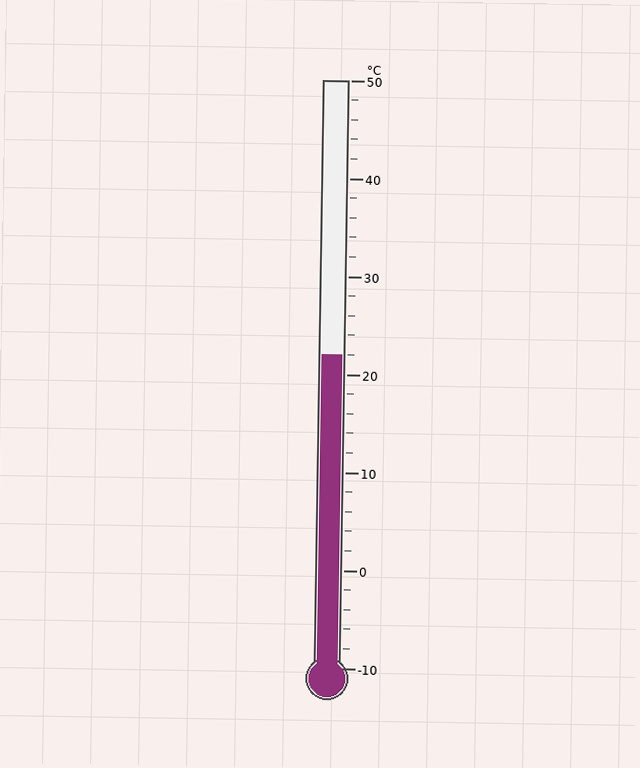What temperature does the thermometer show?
The thermometer shows approximately 22°C.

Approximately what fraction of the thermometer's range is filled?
The thermometer is filled to approximately 55% of its range.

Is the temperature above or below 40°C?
The temperature is below 40°C.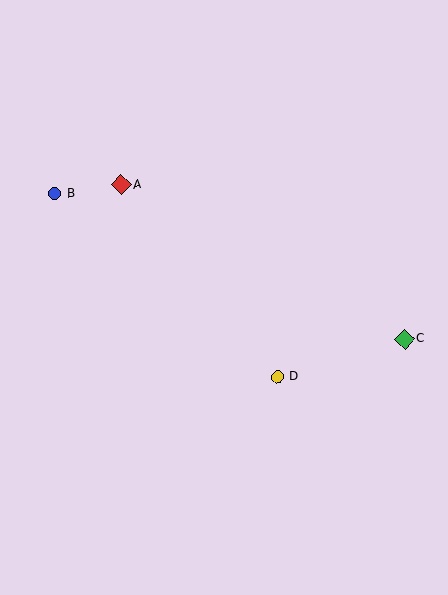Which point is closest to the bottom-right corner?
Point C is closest to the bottom-right corner.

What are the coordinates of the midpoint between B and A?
The midpoint between B and A is at (88, 189).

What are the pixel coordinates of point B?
Point B is at (55, 194).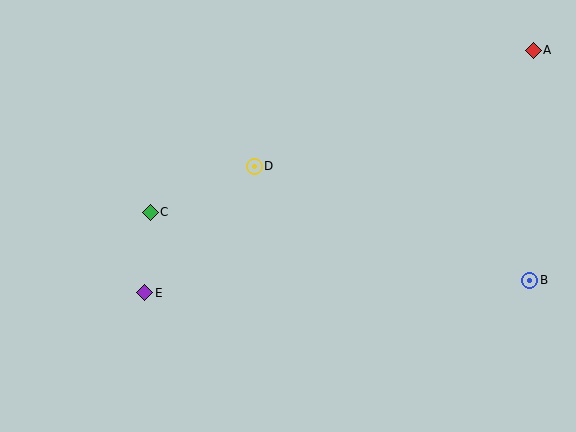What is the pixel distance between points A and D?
The distance between A and D is 302 pixels.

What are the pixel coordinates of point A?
Point A is at (533, 50).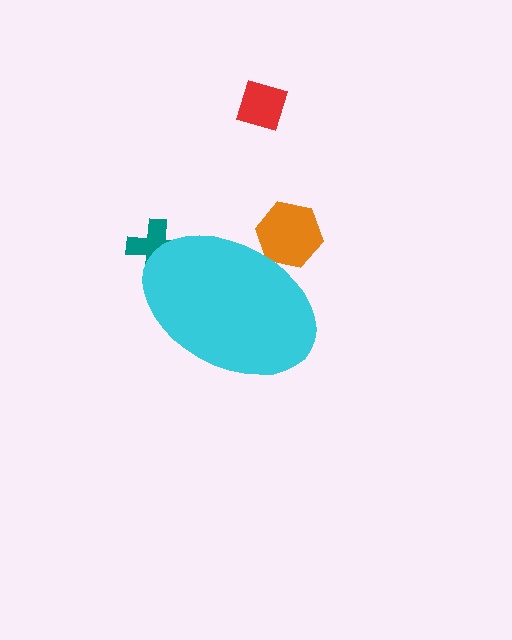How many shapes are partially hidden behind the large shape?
2 shapes are partially hidden.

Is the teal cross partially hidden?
Yes, the teal cross is partially hidden behind the cyan ellipse.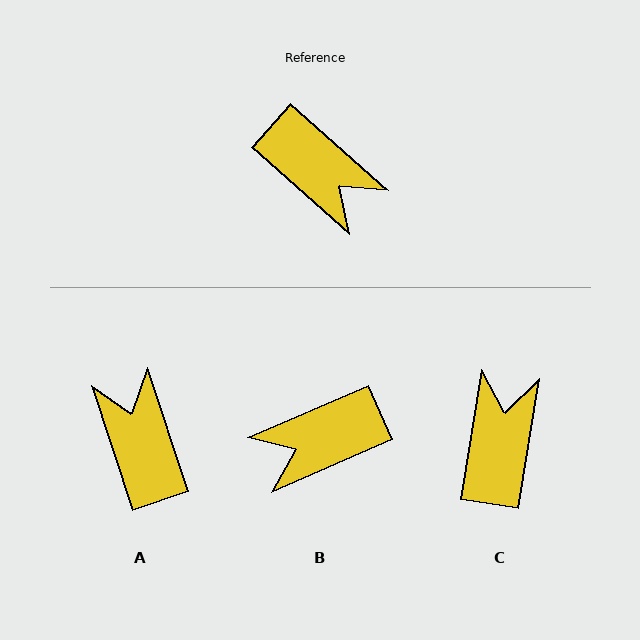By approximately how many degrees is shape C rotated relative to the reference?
Approximately 122 degrees counter-clockwise.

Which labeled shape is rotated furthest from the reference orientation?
A, about 150 degrees away.